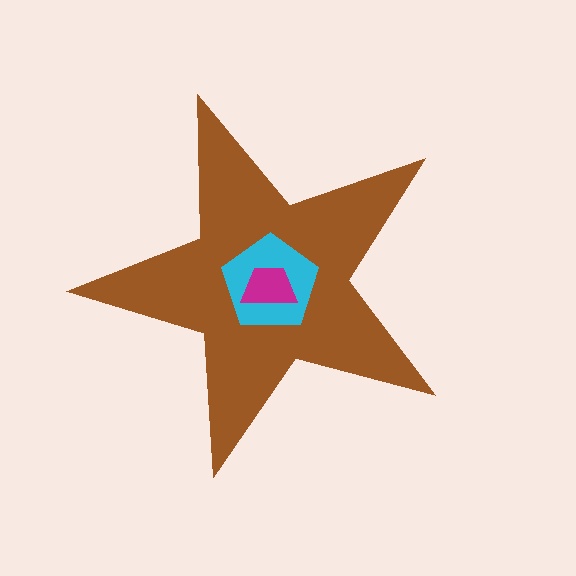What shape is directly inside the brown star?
The cyan pentagon.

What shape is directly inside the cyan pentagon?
The magenta trapezoid.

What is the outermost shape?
The brown star.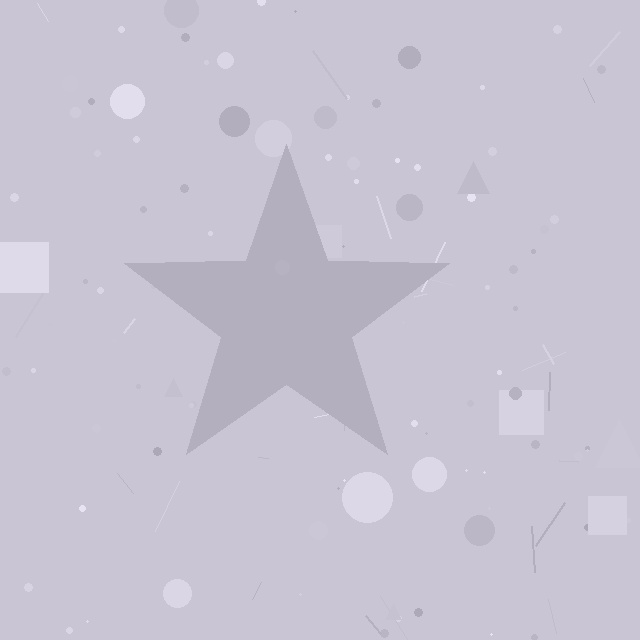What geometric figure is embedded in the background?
A star is embedded in the background.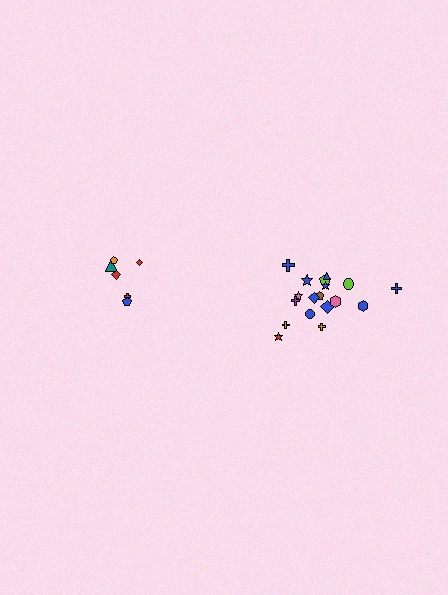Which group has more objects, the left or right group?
The right group.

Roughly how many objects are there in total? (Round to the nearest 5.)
Roughly 25 objects in total.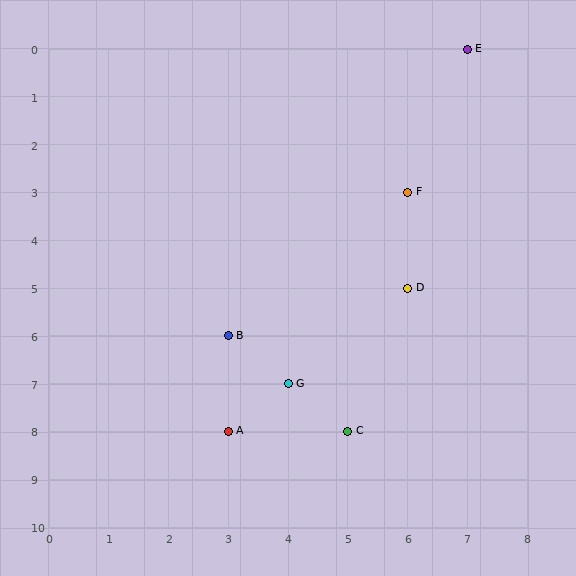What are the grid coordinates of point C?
Point C is at grid coordinates (5, 8).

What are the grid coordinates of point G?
Point G is at grid coordinates (4, 7).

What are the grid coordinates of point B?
Point B is at grid coordinates (3, 6).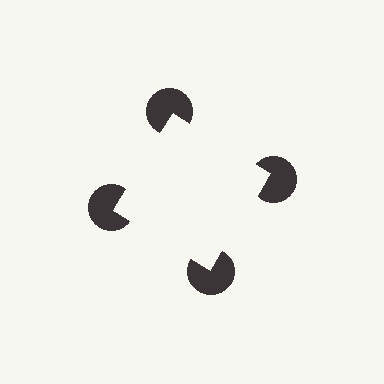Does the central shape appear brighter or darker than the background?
It typically appears slightly brighter than the background, even though no actual brightness change is drawn.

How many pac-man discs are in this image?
There are 4 — one at each vertex of the illusory square.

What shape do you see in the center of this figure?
An illusory square — its edges are inferred from the aligned wedge cuts in the pac-man discs, not physically drawn.